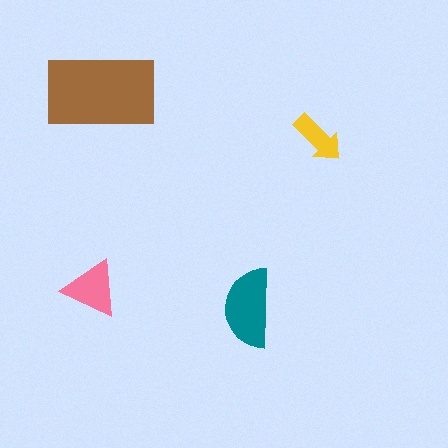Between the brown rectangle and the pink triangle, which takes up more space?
The brown rectangle.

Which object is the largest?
The brown rectangle.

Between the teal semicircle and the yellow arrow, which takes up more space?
The teal semicircle.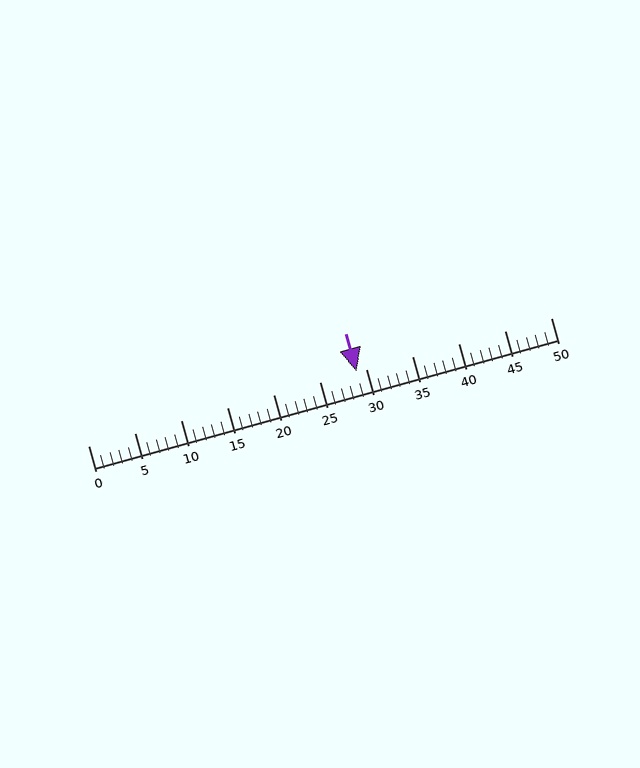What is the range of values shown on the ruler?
The ruler shows values from 0 to 50.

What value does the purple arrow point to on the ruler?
The purple arrow points to approximately 29.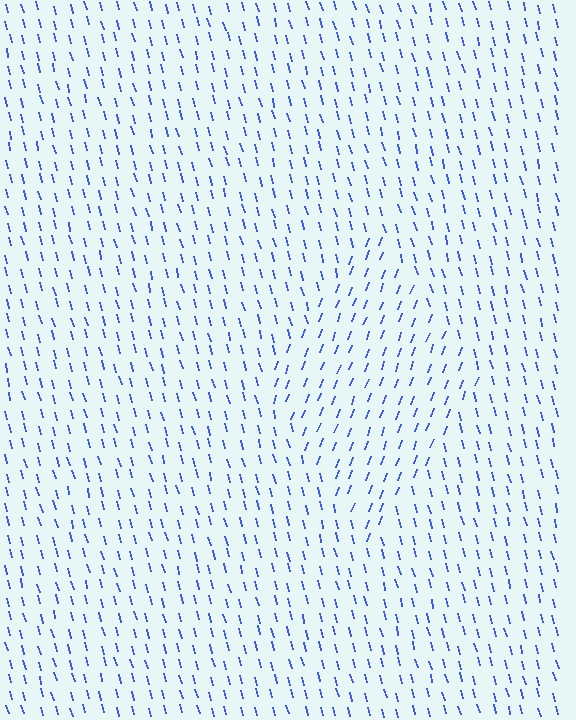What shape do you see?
I see a diamond.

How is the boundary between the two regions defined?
The boundary is defined purely by a change in line orientation (approximately 35 degrees difference). All lines are the same color and thickness.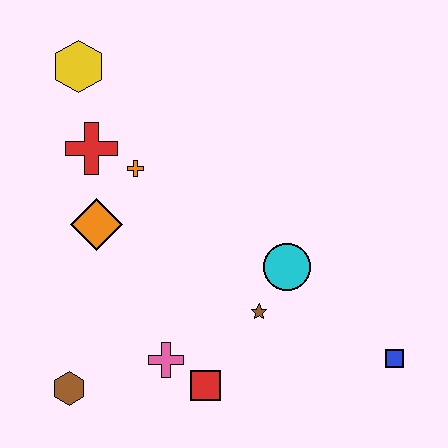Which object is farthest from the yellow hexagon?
The blue square is farthest from the yellow hexagon.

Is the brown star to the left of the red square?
No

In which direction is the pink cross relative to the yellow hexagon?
The pink cross is below the yellow hexagon.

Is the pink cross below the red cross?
Yes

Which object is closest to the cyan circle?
The brown star is closest to the cyan circle.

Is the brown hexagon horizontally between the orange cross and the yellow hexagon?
No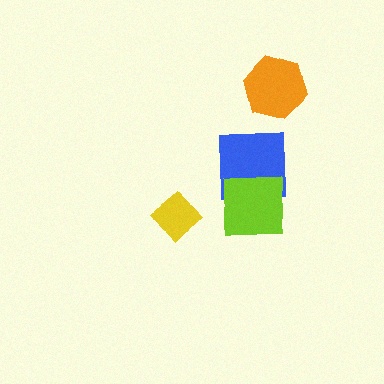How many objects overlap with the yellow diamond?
0 objects overlap with the yellow diamond.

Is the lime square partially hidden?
No, no other shape covers it.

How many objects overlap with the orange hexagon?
0 objects overlap with the orange hexagon.